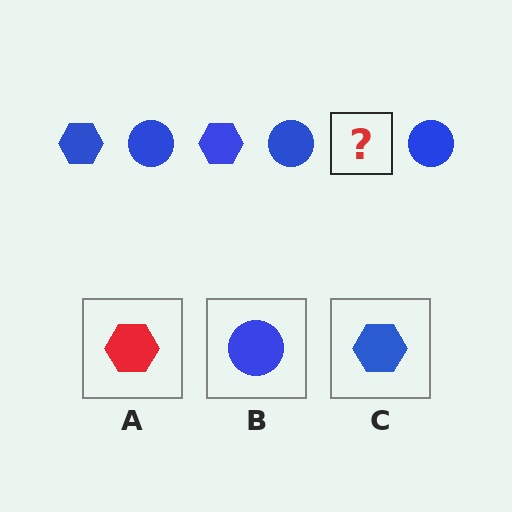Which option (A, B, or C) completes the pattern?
C.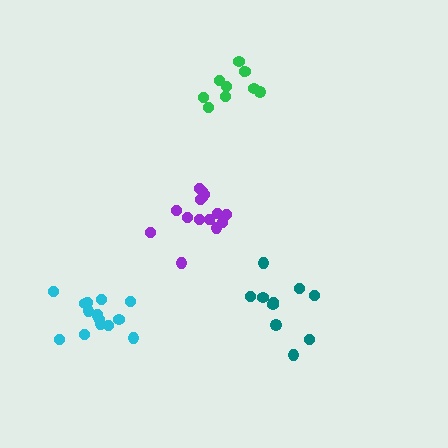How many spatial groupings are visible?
There are 4 spatial groupings.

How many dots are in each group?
Group 1: 10 dots, Group 2: 15 dots, Group 3: 15 dots, Group 4: 10 dots (50 total).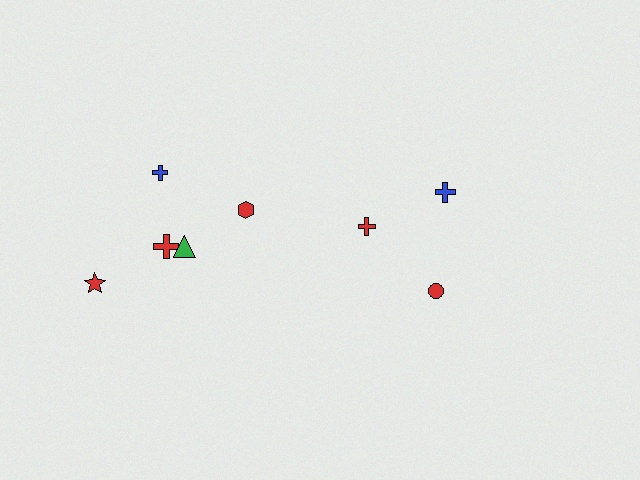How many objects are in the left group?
There are 5 objects.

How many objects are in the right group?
There are 3 objects.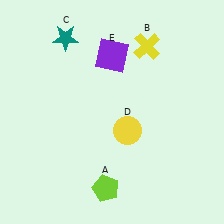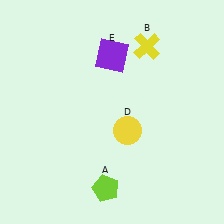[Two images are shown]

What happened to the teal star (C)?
The teal star (C) was removed in Image 2. It was in the top-left area of Image 1.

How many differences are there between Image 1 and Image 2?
There is 1 difference between the two images.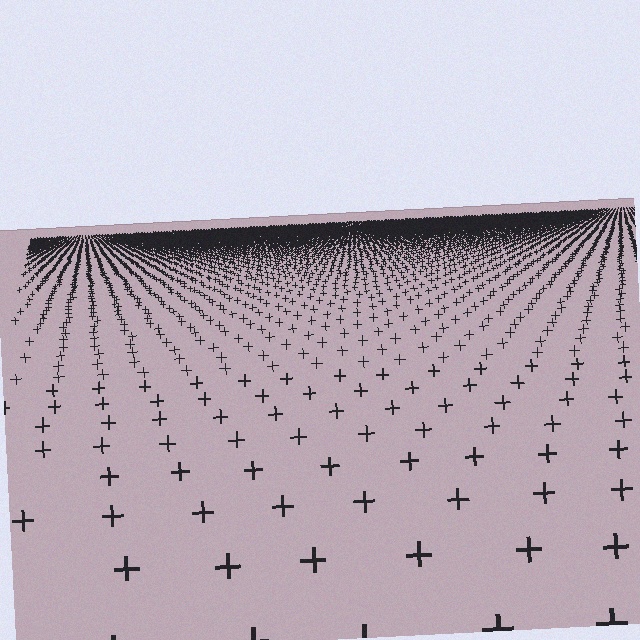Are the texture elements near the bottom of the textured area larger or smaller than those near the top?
Larger. Near the bottom, elements are closer to the viewer and appear at a bigger on-screen size.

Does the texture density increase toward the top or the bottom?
Density increases toward the top.